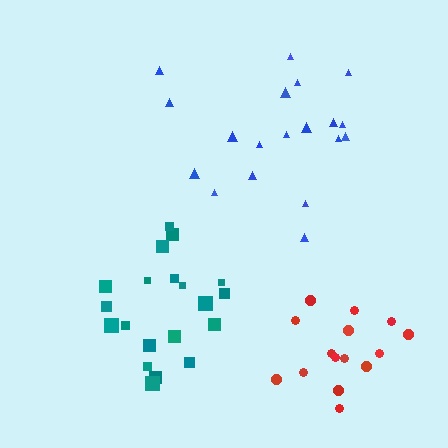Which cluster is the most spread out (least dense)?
Blue.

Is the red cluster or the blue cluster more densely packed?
Red.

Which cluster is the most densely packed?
Red.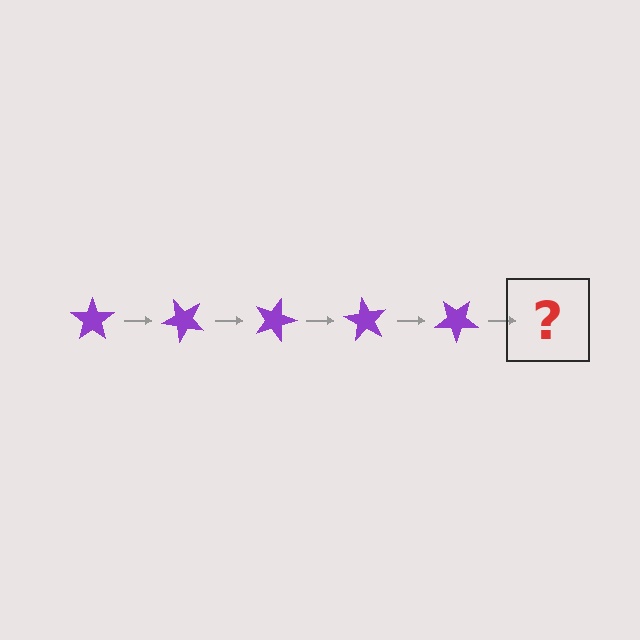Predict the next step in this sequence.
The next step is a purple star rotated 225 degrees.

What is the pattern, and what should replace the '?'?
The pattern is that the star rotates 45 degrees each step. The '?' should be a purple star rotated 225 degrees.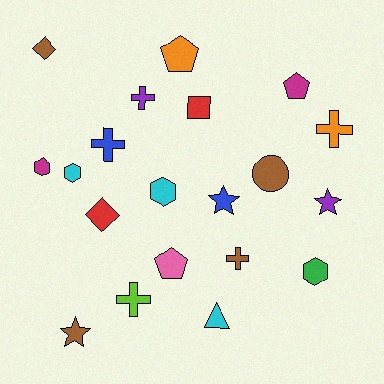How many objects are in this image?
There are 20 objects.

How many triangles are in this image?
There is 1 triangle.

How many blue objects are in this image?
There are 2 blue objects.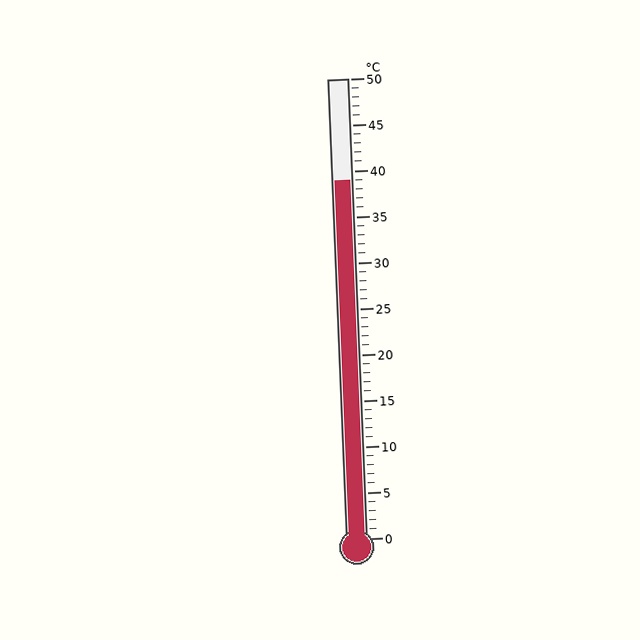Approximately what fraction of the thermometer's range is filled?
The thermometer is filled to approximately 80% of its range.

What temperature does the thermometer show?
The thermometer shows approximately 39°C.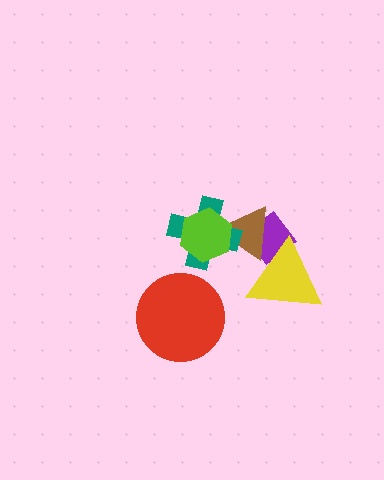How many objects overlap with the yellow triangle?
2 objects overlap with the yellow triangle.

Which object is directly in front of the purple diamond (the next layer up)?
The brown triangle is directly in front of the purple diamond.